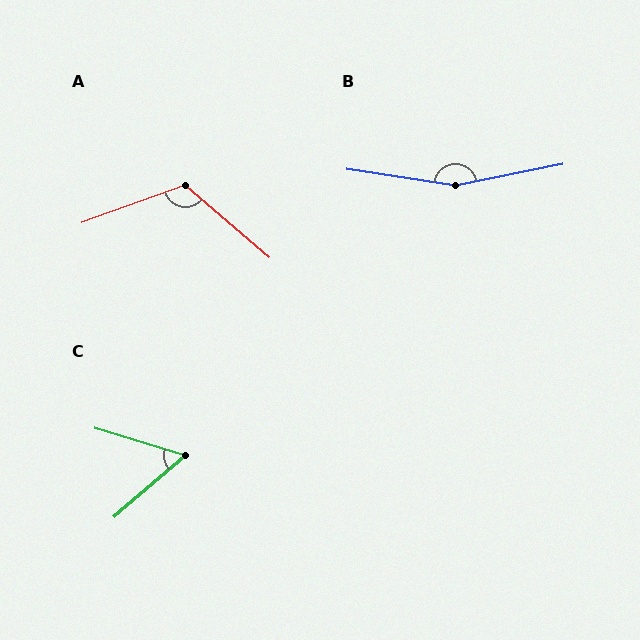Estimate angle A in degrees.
Approximately 120 degrees.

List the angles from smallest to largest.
C (58°), A (120°), B (160°).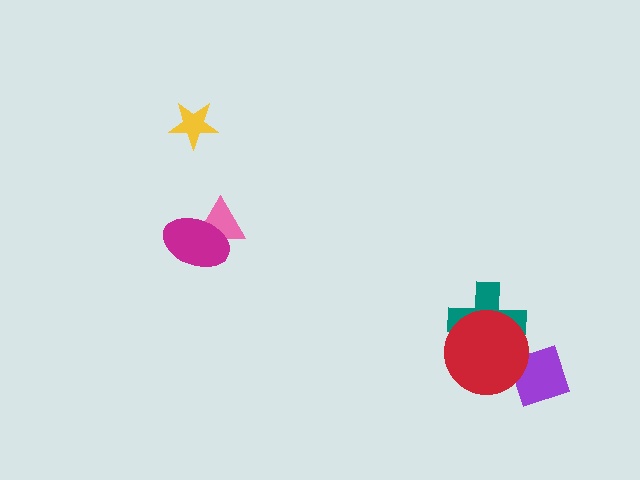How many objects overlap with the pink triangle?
1 object overlaps with the pink triangle.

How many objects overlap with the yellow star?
0 objects overlap with the yellow star.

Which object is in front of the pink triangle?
The magenta ellipse is in front of the pink triangle.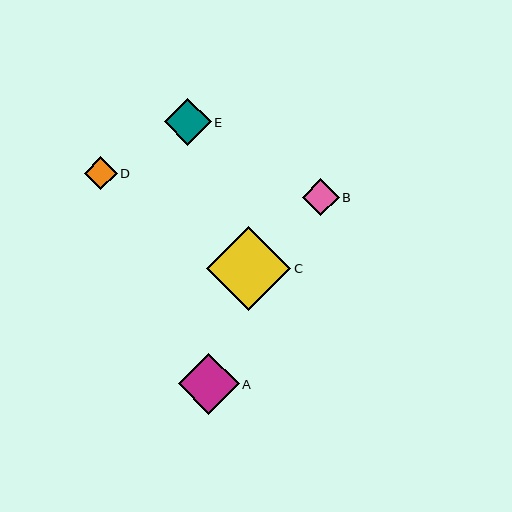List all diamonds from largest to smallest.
From largest to smallest: C, A, E, B, D.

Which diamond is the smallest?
Diamond D is the smallest with a size of approximately 33 pixels.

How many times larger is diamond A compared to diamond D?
Diamond A is approximately 1.8 times the size of diamond D.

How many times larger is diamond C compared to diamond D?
Diamond C is approximately 2.5 times the size of diamond D.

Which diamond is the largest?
Diamond C is the largest with a size of approximately 84 pixels.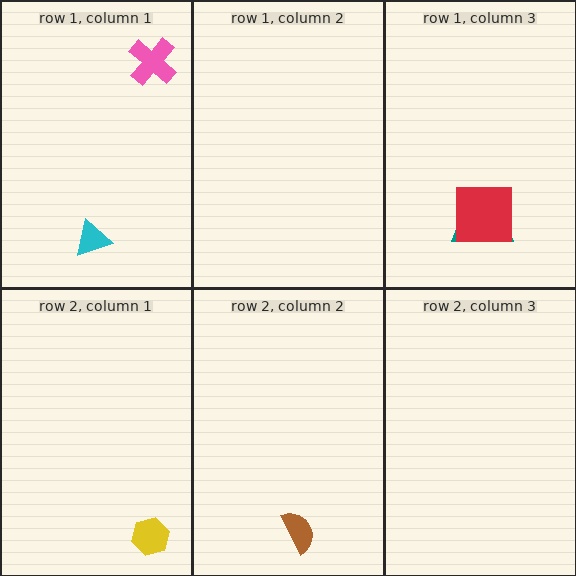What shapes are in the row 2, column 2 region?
The brown semicircle.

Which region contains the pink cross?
The row 1, column 1 region.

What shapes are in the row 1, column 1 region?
The pink cross, the cyan triangle.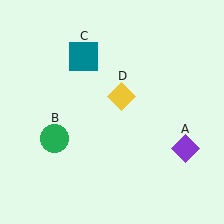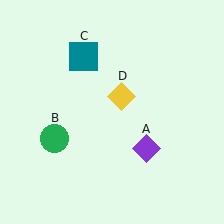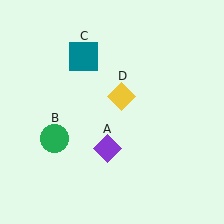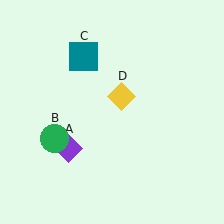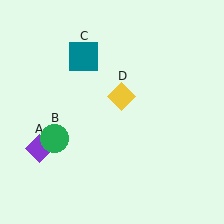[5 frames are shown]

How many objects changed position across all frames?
1 object changed position: purple diamond (object A).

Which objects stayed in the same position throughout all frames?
Green circle (object B) and teal square (object C) and yellow diamond (object D) remained stationary.